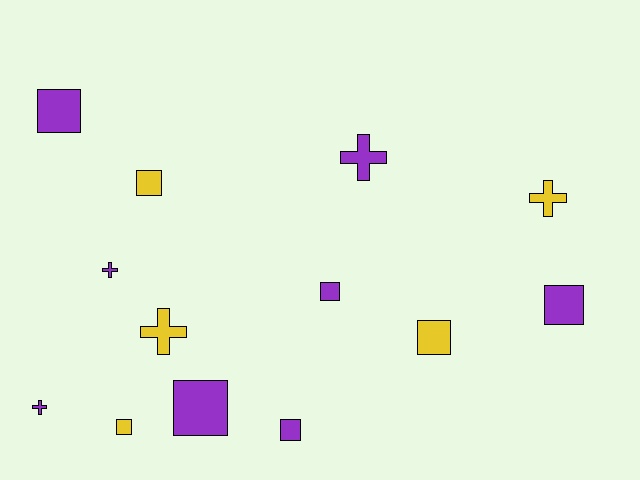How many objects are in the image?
There are 13 objects.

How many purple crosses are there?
There are 3 purple crosses.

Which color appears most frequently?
Purple, with 8 objects.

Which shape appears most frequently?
Square, with 8 objects.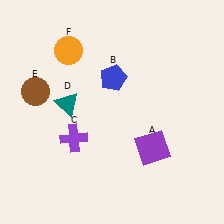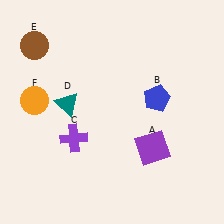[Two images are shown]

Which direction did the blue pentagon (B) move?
The blue pentagon (B) moved right.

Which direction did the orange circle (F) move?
The orange circle (F) moved down.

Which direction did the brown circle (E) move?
The brown circle (E) moved up.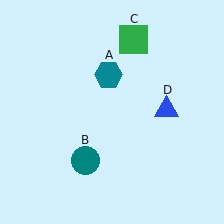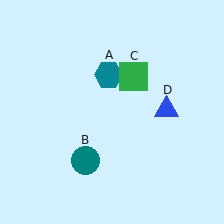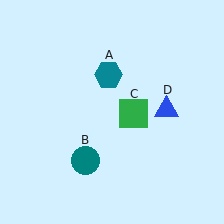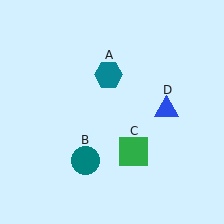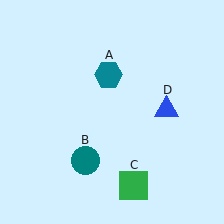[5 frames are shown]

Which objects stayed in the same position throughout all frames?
Teal hexagon (object A) and teal circle (object B) and blue triangle (object D) remained stationary.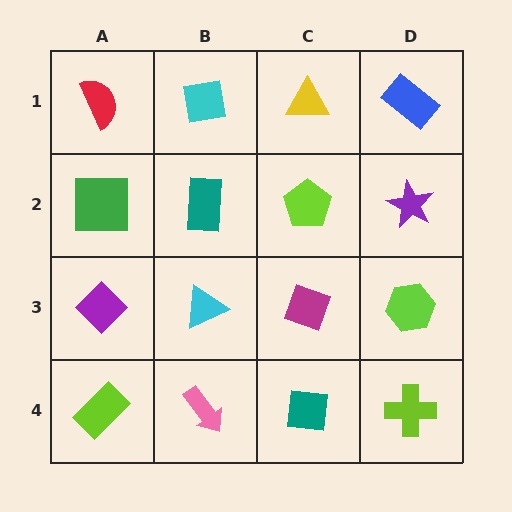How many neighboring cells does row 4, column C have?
3.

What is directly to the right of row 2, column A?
A teal rectangle.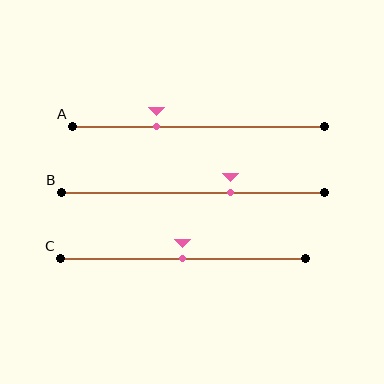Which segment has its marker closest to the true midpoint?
Segment C has its marker closest to the true midpoint.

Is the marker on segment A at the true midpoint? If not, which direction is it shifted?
No, the marker on segment A is shifted to the left by about 17% of the segment length.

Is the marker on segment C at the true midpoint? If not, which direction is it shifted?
Yes, the marker on segment C is at the true midpoint.